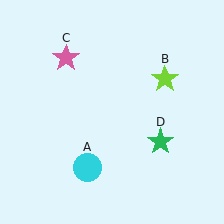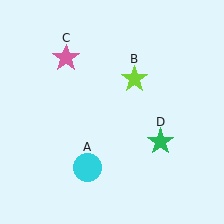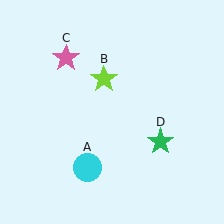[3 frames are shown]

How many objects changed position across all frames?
1 object changed position: lime star (object B).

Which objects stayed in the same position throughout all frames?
Cyan circle (object A) and pink star (object C) and green star (object D) remained stationary.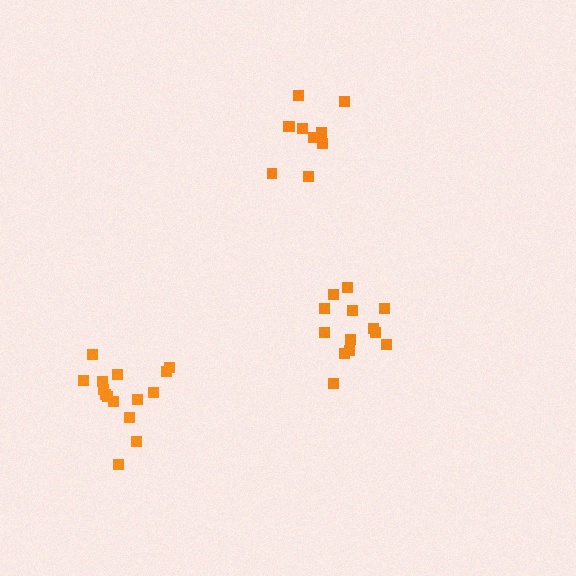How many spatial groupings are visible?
There are 3 spatial groupings.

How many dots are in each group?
Group 1: 10 dots, Group 2: 15 dots, Group 3: 13 dots (38 total).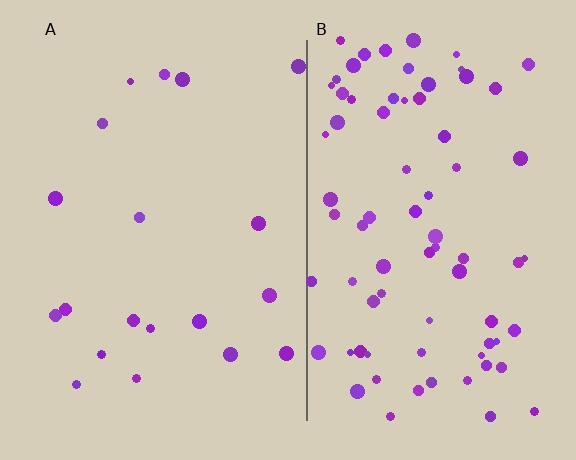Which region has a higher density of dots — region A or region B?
B (the right).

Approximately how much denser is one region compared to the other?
Approximately 4.0× — region B over region A.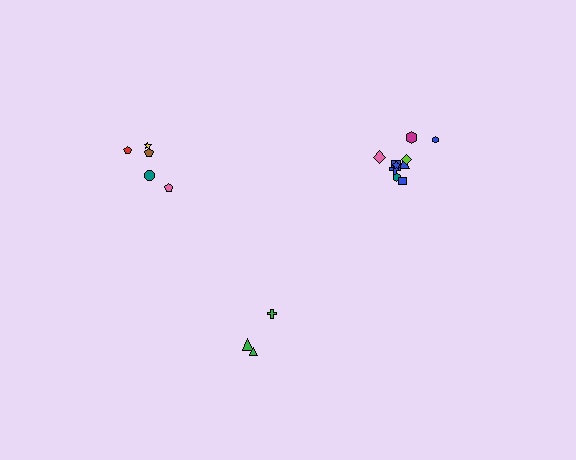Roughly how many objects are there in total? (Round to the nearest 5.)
Roughly 20 objects in total.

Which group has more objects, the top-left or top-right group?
The top-right group.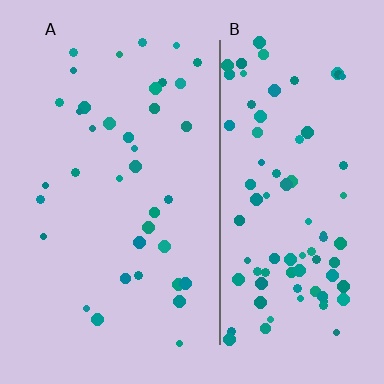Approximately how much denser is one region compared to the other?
Approximately 2.3× — region B over region A.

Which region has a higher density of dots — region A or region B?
B (the right).